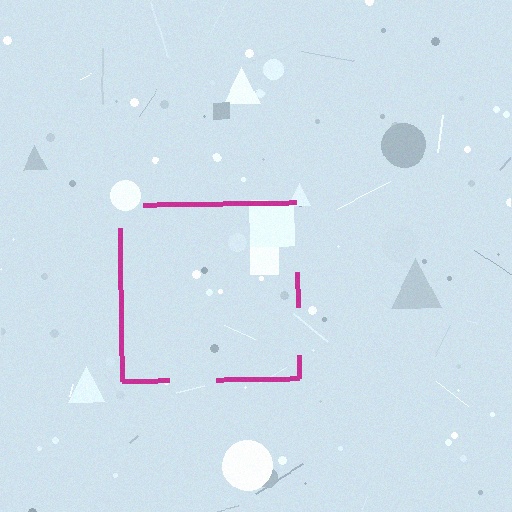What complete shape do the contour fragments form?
The contour fragments form a square.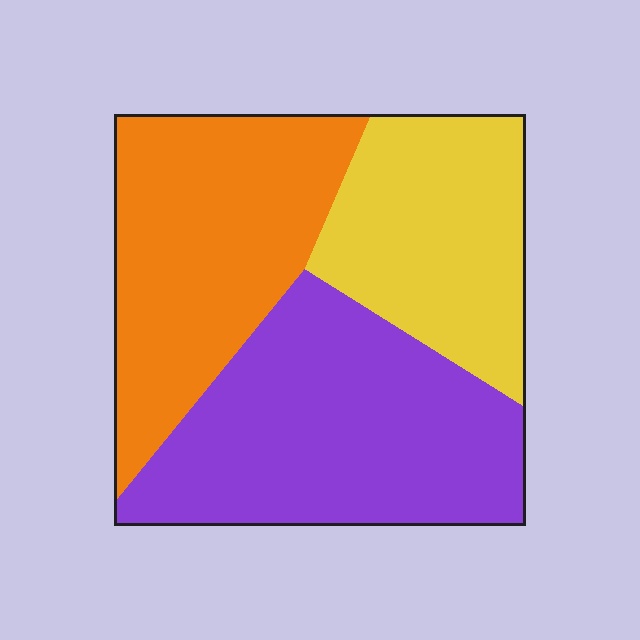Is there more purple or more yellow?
Purple.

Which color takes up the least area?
Yellow, at roughly 25%.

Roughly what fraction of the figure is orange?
Orange covers roughly 35% of the figure.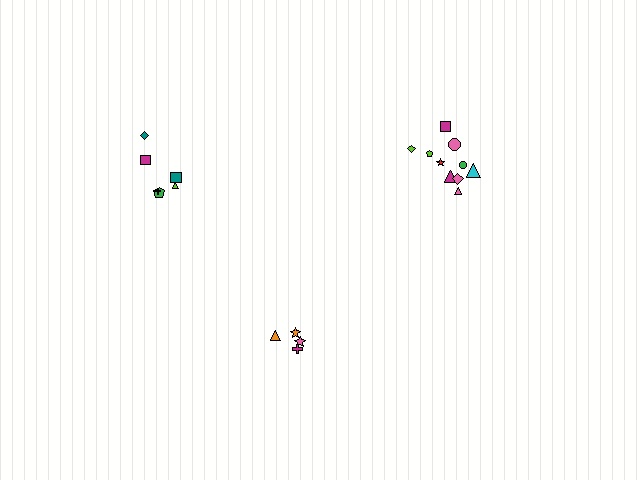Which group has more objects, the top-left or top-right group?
The top-right group.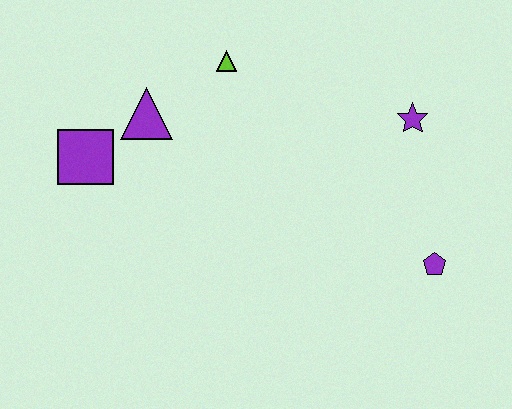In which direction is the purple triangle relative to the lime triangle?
The purple triangle is to the left of the lime triangle.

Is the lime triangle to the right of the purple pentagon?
No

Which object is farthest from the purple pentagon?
The purple square is farthest from the purple pentagon.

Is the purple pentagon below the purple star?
Yes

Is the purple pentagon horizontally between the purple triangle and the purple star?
No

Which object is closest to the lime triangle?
The purple triangle is closest to the lime triangle.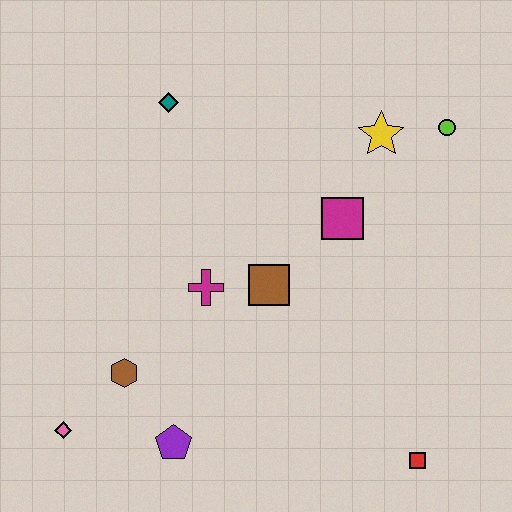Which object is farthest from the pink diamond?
The lime circle is farthest from the pink diamond.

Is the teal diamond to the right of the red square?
No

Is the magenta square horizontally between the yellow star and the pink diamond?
Yes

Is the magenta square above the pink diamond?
Yes